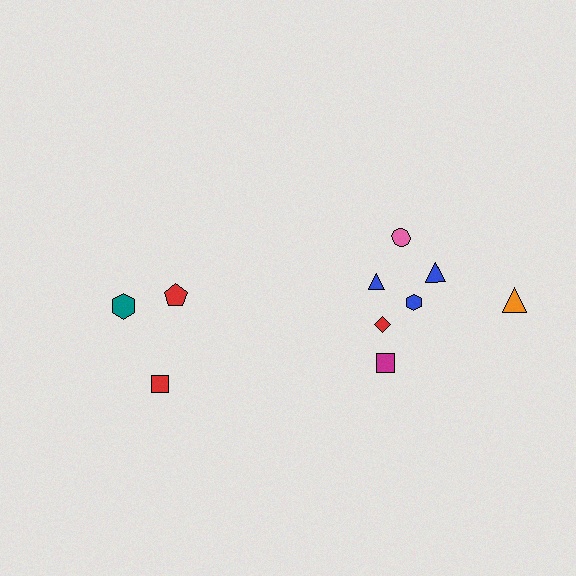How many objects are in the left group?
There are 3 objects.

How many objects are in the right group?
There are 7 objects.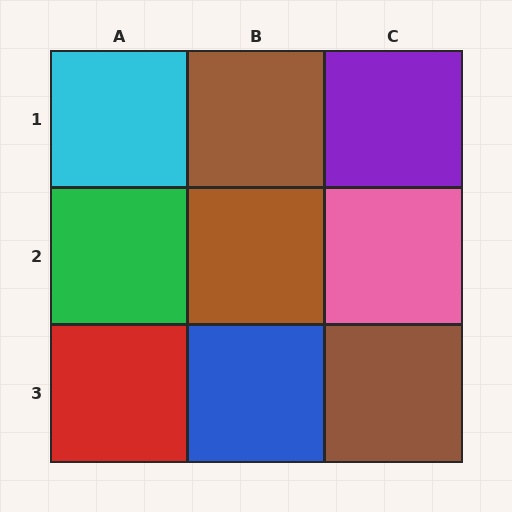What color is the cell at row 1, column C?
Purple.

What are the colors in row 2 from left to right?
Green, brown, pink.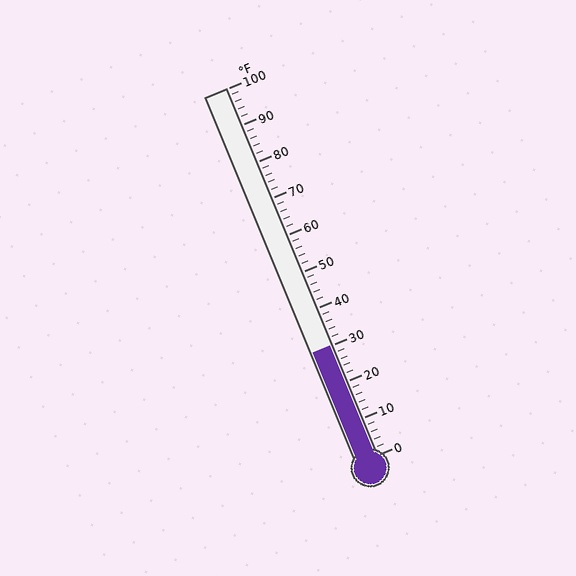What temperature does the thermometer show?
The thermometer shows approximately 30°F.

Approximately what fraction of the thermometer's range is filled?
The thermometer is filled to approximately 30% of its range.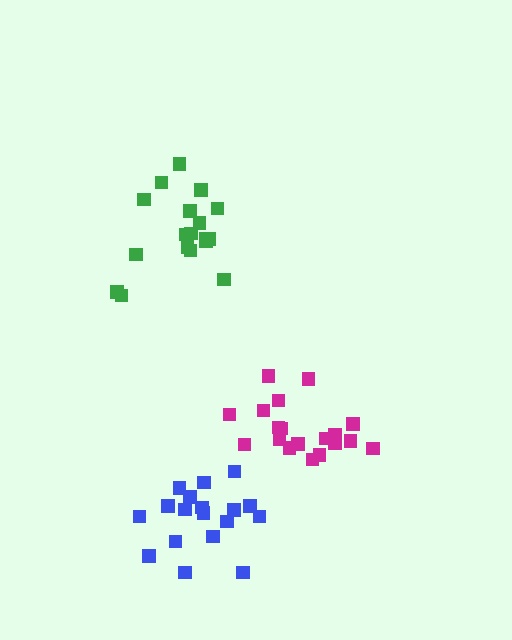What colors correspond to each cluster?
The clusters are colored: magenta, blue, green.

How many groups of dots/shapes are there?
There are 3 groups.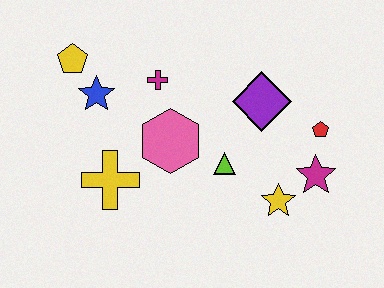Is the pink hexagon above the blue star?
No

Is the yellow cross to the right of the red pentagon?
No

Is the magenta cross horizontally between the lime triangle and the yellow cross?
Yes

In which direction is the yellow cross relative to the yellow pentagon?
The yellow cross is below the yellow pentagon.